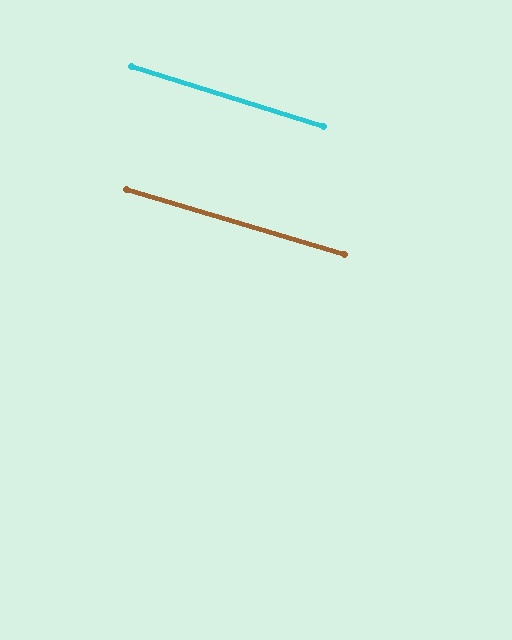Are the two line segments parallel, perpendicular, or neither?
Parallel — their directions differ by only 0.6°.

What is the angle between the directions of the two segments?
Approximately 1 degree.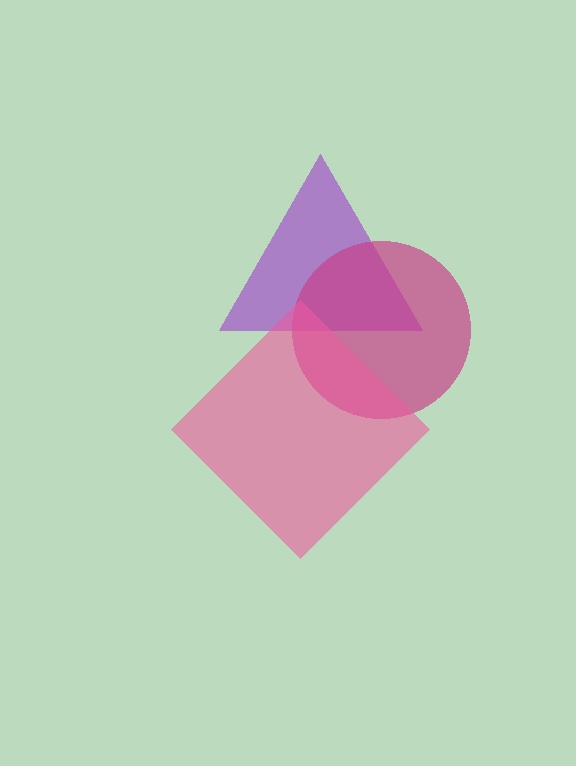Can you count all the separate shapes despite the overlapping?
Yes, there are 3 separate shapes.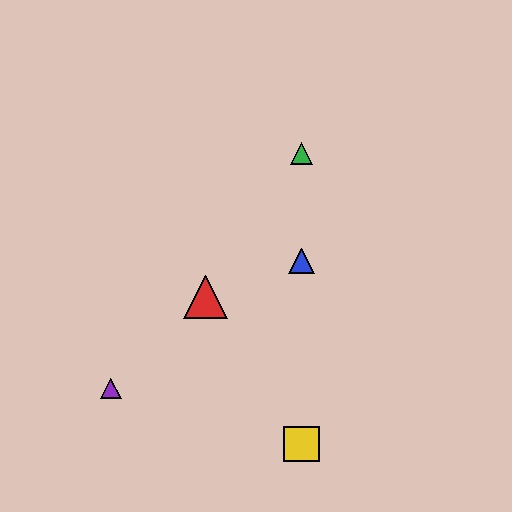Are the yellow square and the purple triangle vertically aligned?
No, the yellow square is at x≈302 and the purple triangle is at x≈111.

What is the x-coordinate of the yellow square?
The yellow square is at x≈302.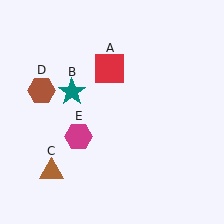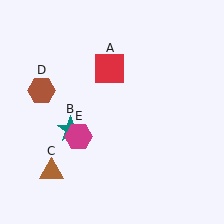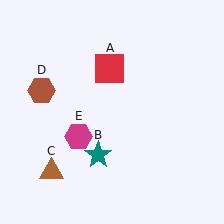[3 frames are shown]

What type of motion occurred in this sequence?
The teal star (object B) rotated counterclockwise around the center of the scene.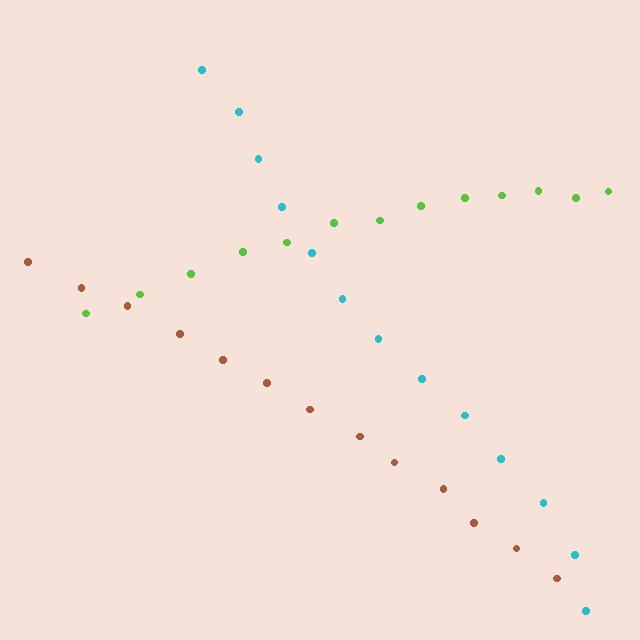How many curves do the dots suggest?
There are 3 distinct paths.